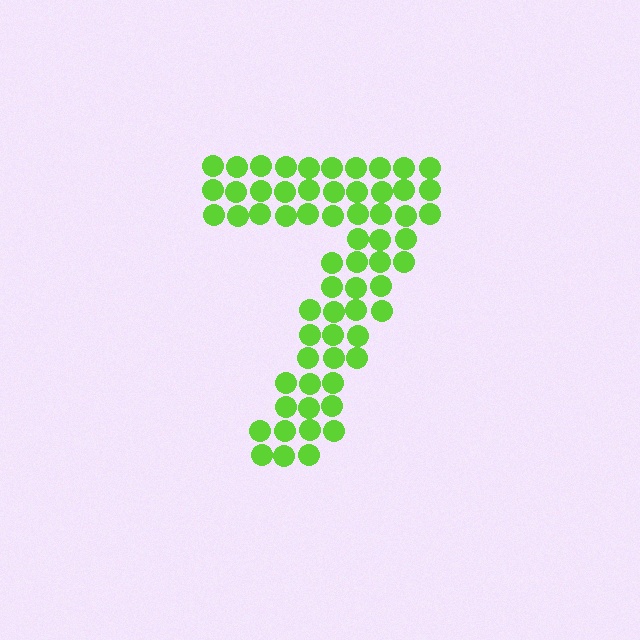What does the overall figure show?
The overall figure shows the digit 7.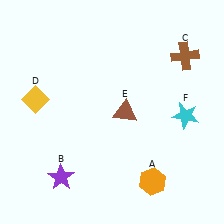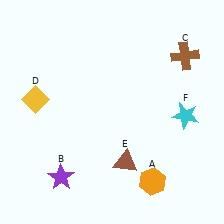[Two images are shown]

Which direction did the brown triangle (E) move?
The brown triangle (E) moved down.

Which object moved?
The brown triangle (E) moved down.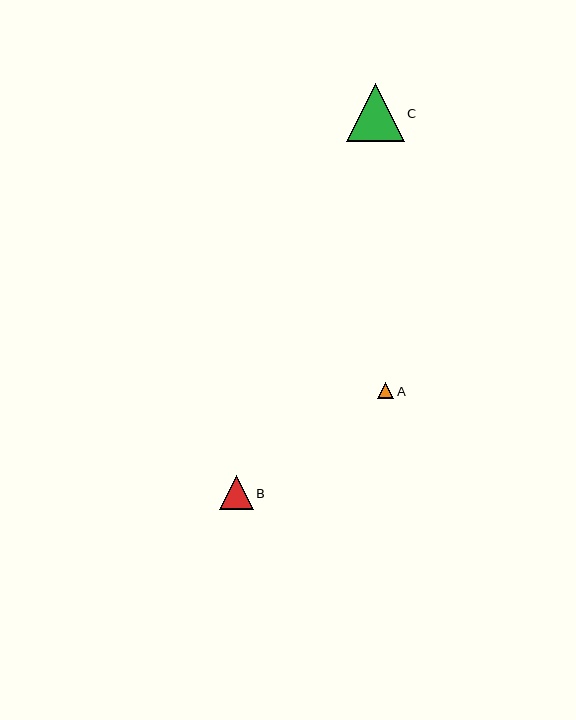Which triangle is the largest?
Triangle C is the largest with a size of approximately 58 pixels.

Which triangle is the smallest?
Triangle A is the smallest with a size of approximately 16 pixels.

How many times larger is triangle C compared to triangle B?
Triangle C is approximately 1.7 times the size of triangle B.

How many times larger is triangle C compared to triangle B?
Triangle C is approximately 1.7 times the size of triangle B.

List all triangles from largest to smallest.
From largest to smallest: C, B, A.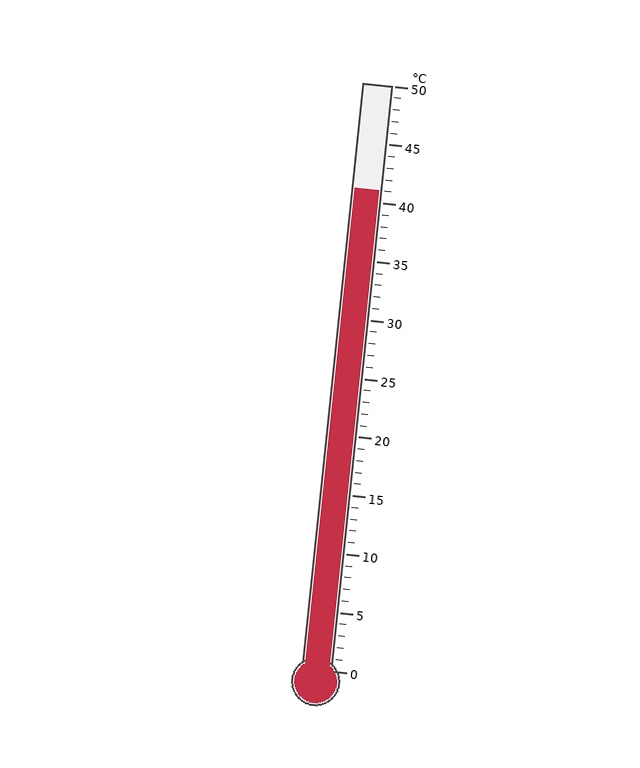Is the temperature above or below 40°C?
The temperature is above 40°C.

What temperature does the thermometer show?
The thermometer shows approximately 41°C.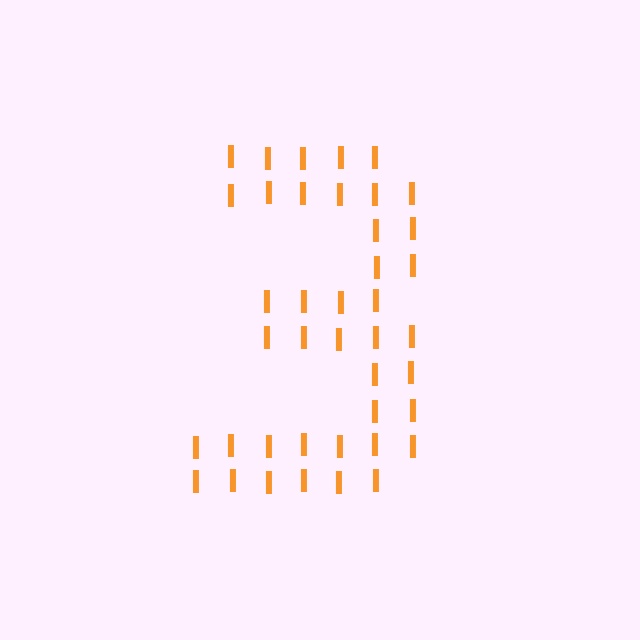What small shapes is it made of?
It is made of small letter I's.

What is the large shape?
The large shape is the digit 3.